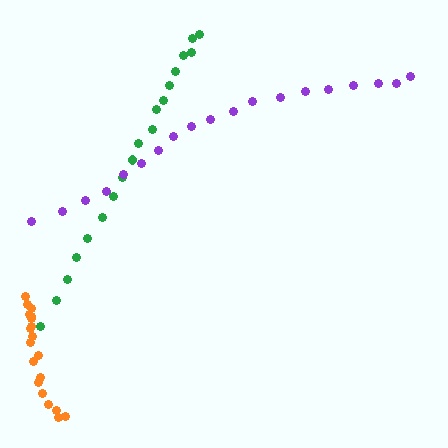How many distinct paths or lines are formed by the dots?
There are 3 distinct paths.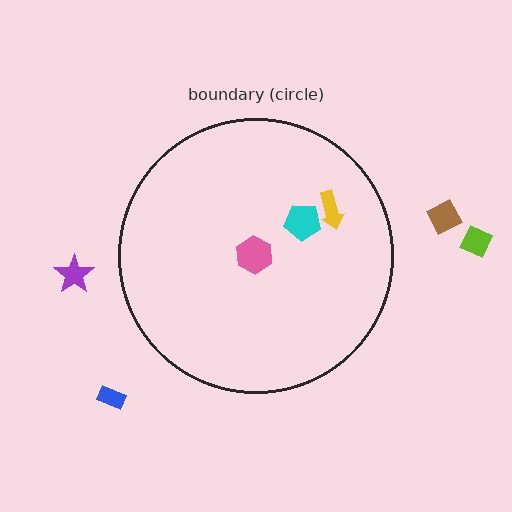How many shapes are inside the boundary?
3 inside, 4 outside.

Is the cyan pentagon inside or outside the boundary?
Inside.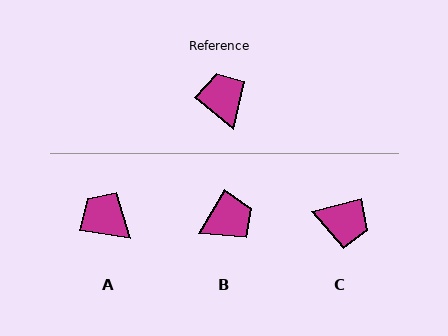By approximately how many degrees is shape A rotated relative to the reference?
Approximately 30 degrees counter-clockwise.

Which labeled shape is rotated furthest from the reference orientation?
C, about 126 degrees away.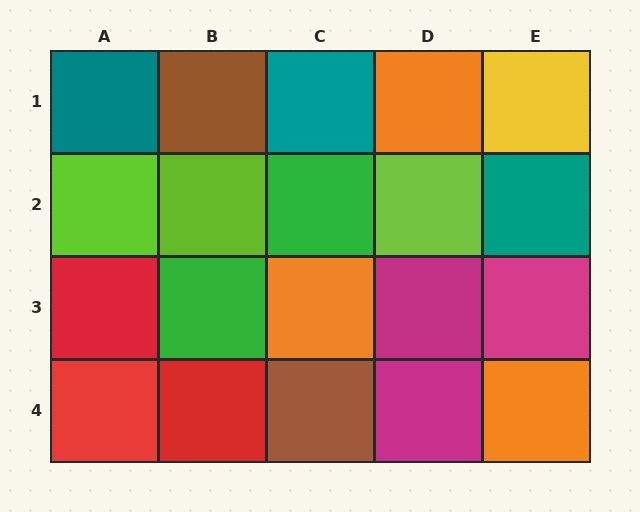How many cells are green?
2 cells are green.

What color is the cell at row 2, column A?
Lime.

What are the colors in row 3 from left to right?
Red, green, orange, magenta, magenta.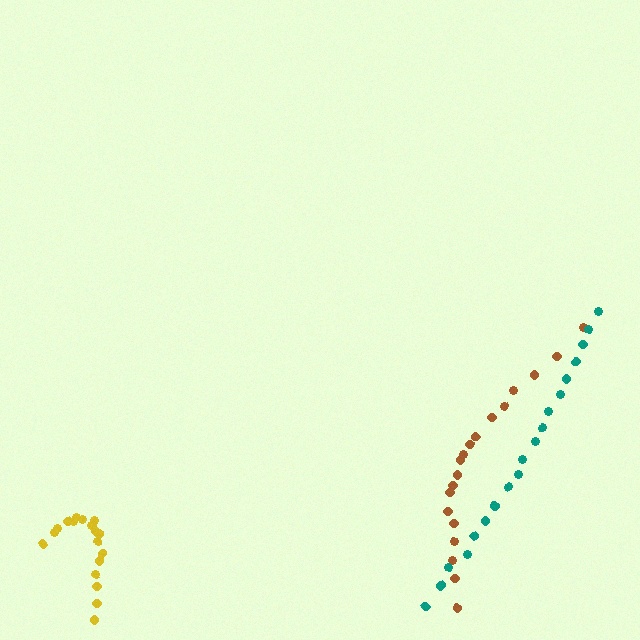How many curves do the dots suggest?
There are 3 distinct paths.